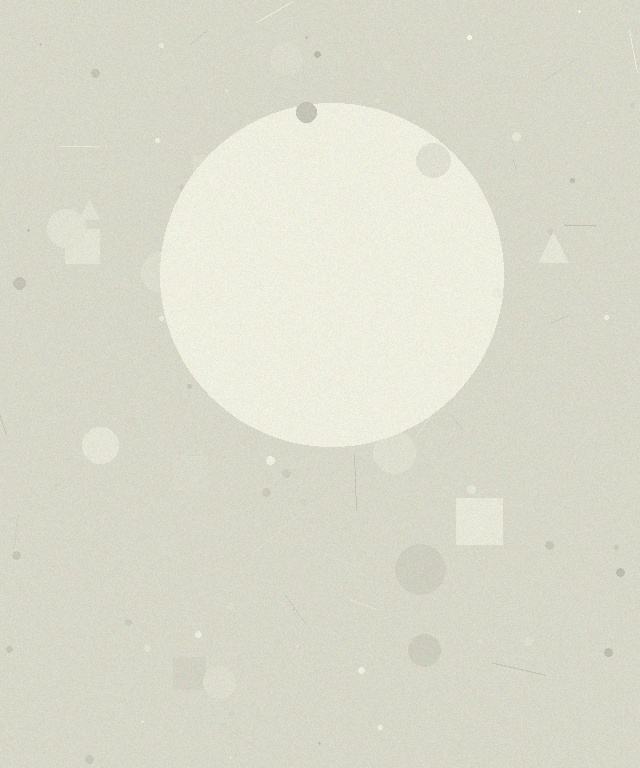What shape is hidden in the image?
A circle is hidden in the image.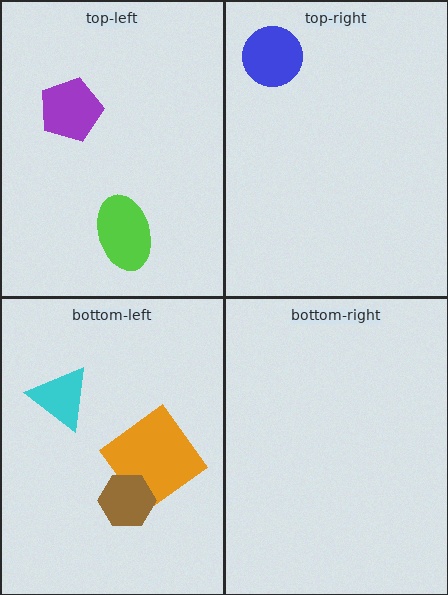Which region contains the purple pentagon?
The top-left region.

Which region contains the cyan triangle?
The bottom-left region.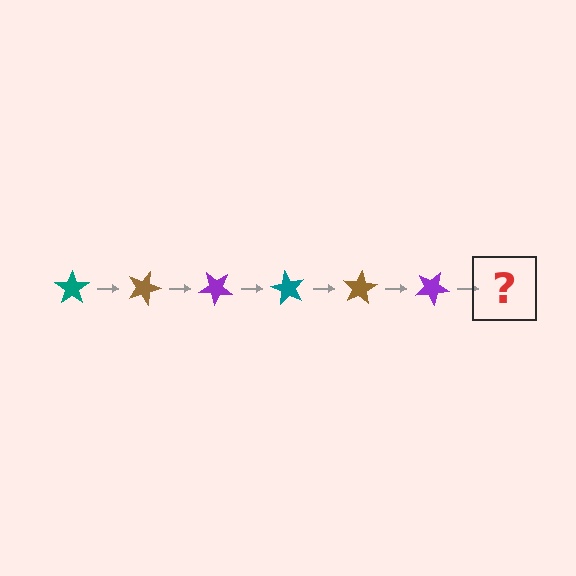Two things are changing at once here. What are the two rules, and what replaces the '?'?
The two rules are that it rotates 20 degrees each step and the color cycles through teal, brown, and purple. The '?' should be a teal star, rotated 120 degrees from the start.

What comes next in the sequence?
The next element should be a teal star, rotated 120 degrees from the start.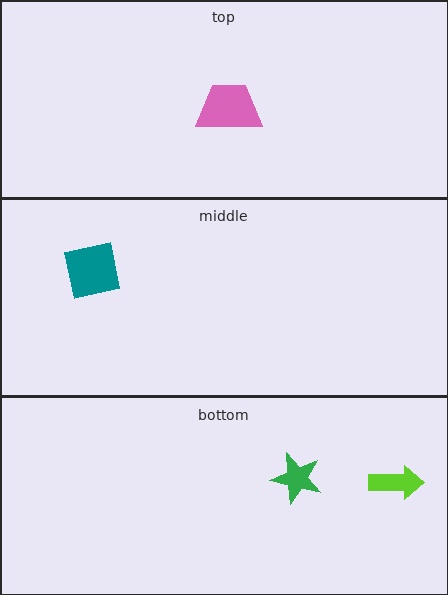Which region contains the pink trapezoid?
The top region.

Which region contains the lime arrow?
The bottom region.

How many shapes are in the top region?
1.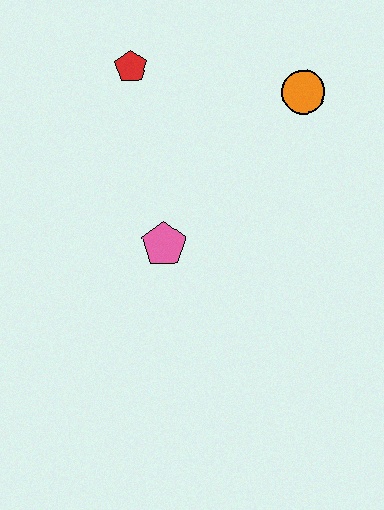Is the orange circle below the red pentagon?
Yes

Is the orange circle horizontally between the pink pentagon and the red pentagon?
No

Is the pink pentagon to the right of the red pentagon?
Yes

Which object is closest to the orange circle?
The red pentagon is closest to the orange circle.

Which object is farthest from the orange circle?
The pink pentagon is farthest from the orange circle.